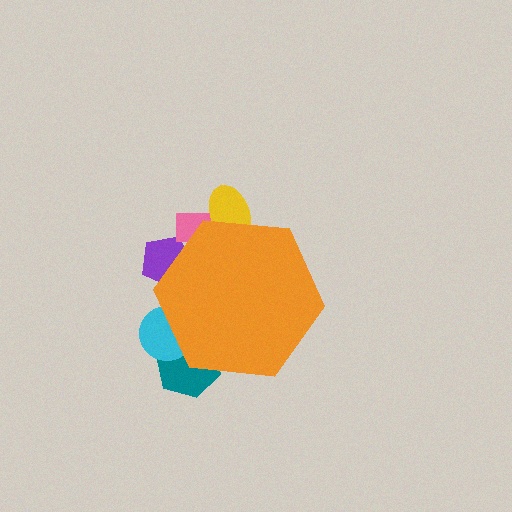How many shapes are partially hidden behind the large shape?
5 shapes are partially hidden.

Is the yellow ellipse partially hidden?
Yes, the yellow ellipse is partially hidden behind the orange hexagon.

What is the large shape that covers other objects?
An orange hexagon.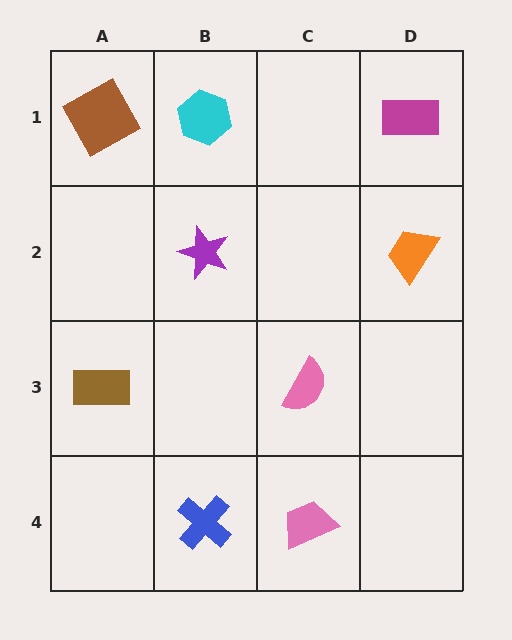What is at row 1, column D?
A magenta rectangle.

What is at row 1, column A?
A brown square.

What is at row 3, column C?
A pink semicircle.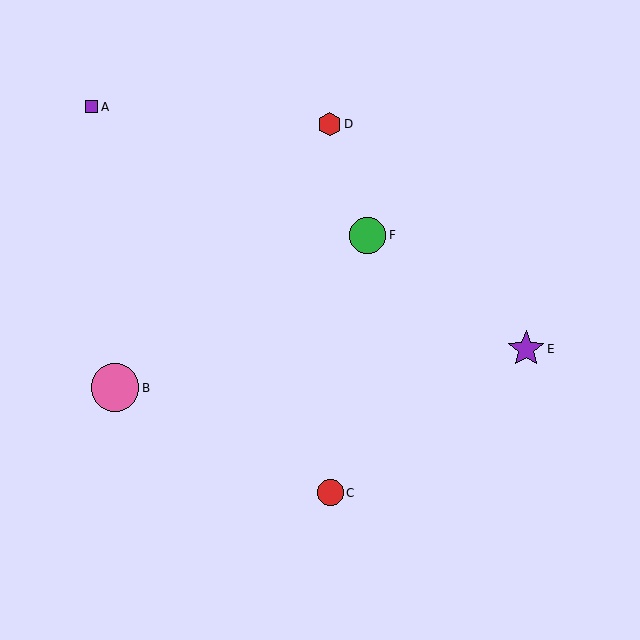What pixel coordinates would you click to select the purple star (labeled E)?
Click at (526, 349) to select the purple star E.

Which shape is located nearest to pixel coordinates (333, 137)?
The red hexagon (labeled D) at (329, 124) is nearest to that location.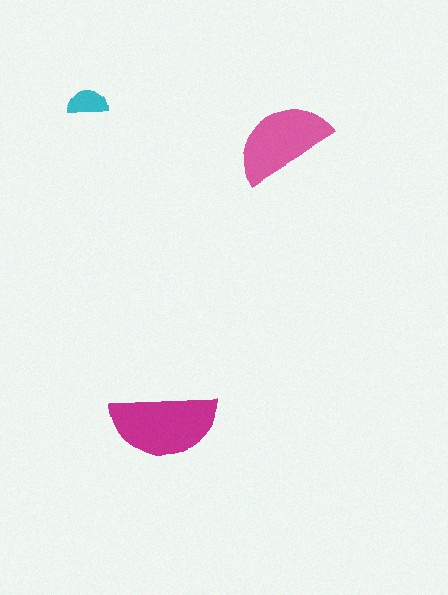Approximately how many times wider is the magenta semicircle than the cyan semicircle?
About 2.5 times wider.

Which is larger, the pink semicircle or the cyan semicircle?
The pink one.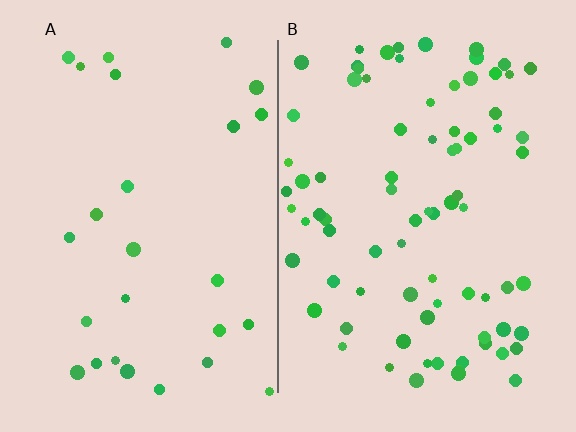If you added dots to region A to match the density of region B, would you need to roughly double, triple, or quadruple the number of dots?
Approximately triple.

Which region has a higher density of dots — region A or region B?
B (the right).